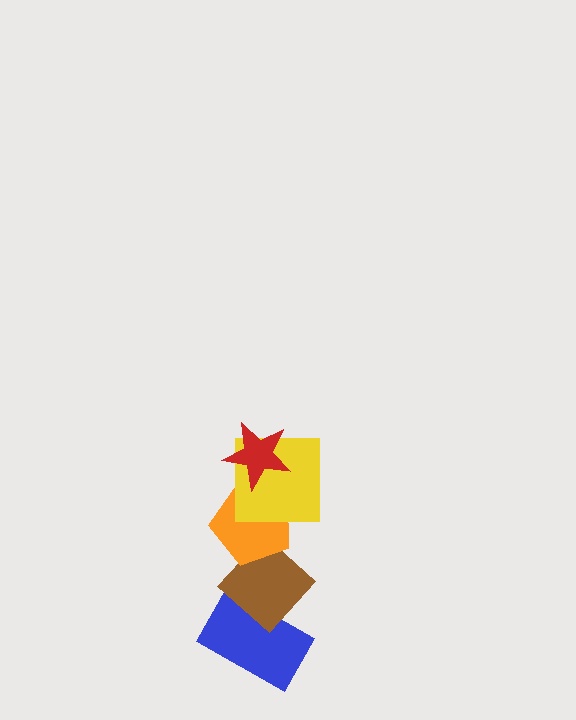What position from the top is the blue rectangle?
The blue rectangle is 5th from the top.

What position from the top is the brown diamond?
The brown diamond is 4th from the top.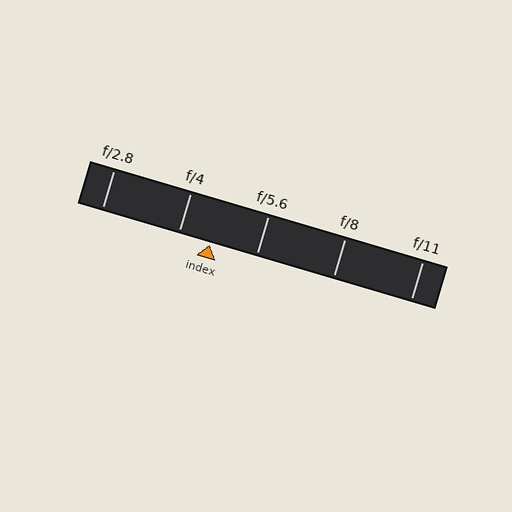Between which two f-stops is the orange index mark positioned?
The index mark is between f/4 and f/5.6.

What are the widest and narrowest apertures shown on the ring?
The widest aperture shown is f/2.8 and the narrowest is f/11.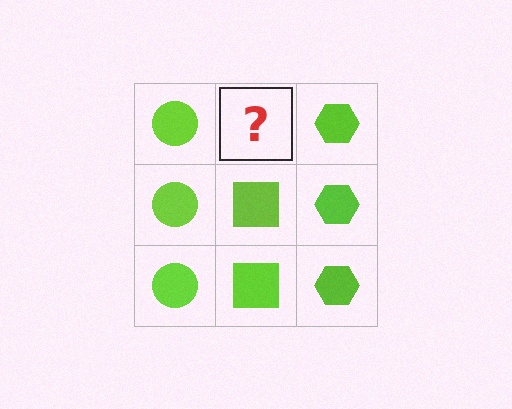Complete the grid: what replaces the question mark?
The question mark should be replaced with a lime square.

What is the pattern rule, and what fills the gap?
The rule is that each column has a consistent shape. The gap should be filled with a lime square.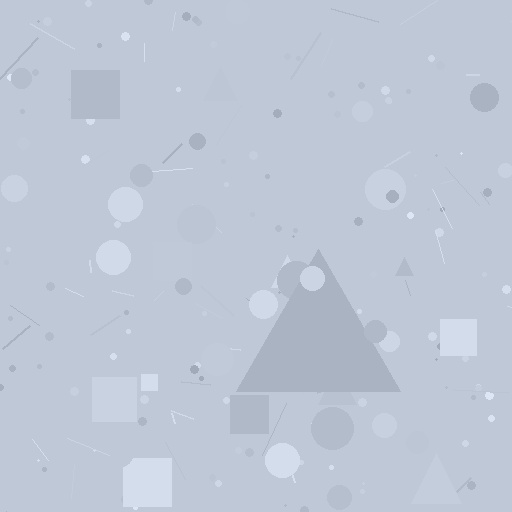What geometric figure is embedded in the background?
A triangle is embedded in the background.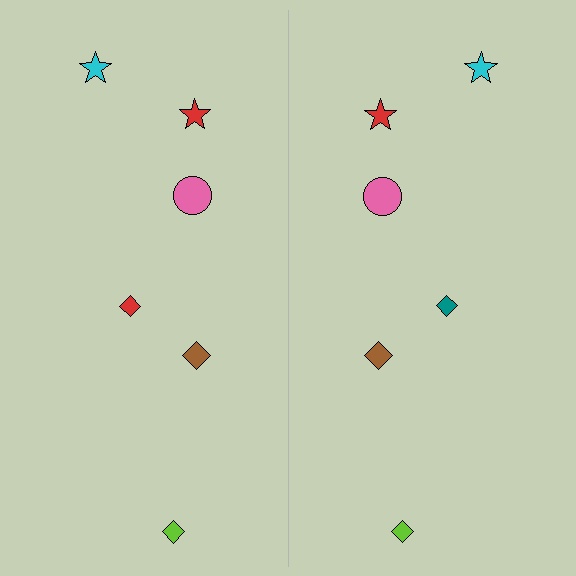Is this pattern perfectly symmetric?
No, the pattern is not perfectly symmetric. The teal diamond on the right side breaks the symmetry — its mirror counterpart is red.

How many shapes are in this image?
There are 12 shapes in this image.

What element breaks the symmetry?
The teal diamond on the right side breaks the symmetry — its mirror counterpart is red.